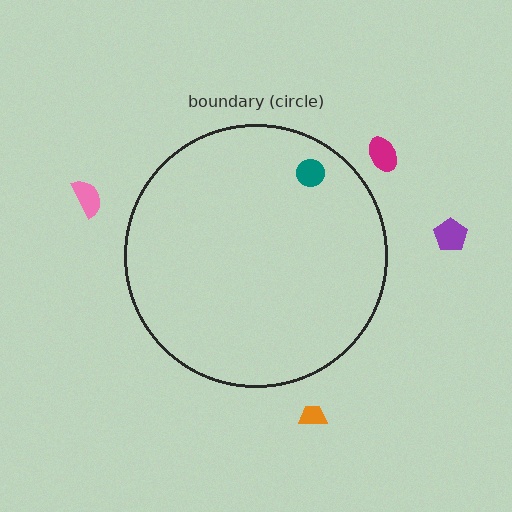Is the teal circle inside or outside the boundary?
Inside.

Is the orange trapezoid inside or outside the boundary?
Outside.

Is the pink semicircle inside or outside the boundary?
Outside.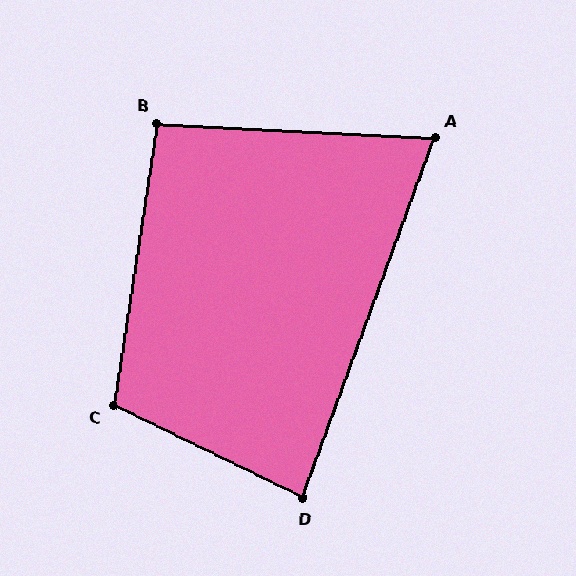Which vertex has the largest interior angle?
C, at approximately 107 degrees.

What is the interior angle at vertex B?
Approximately 96 degrees (obtuse).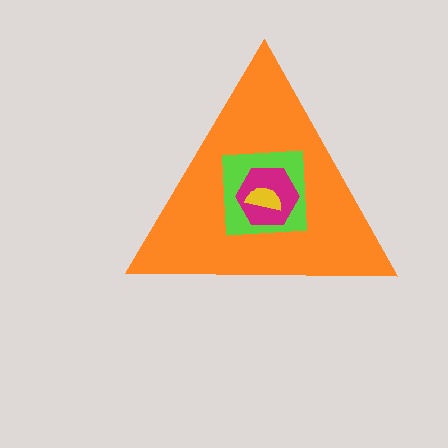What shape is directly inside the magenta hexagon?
The yellow semicircle.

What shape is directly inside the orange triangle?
The lime square.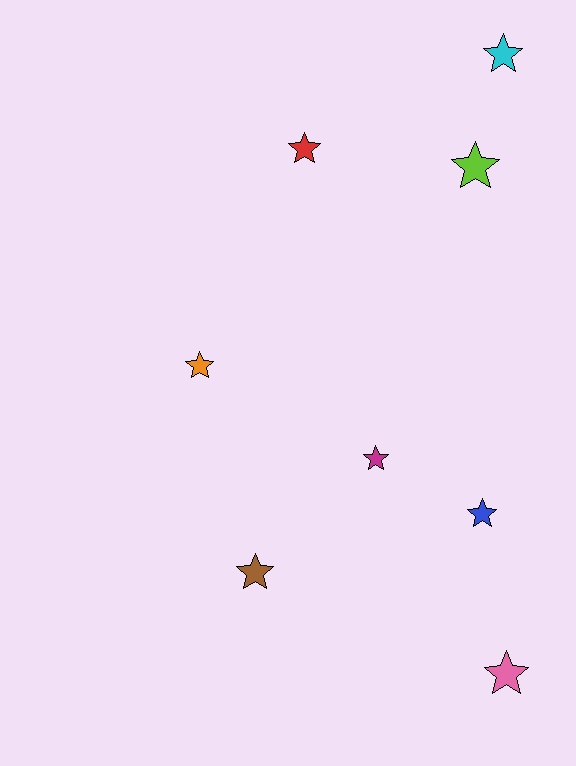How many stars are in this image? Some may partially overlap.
There are 8 stars.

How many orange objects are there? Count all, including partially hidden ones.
There is 1 orange object.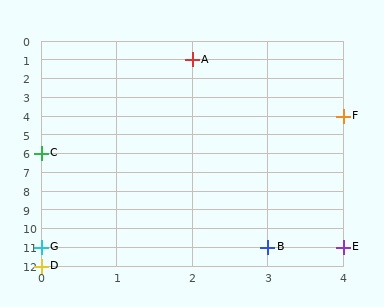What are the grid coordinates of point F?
Point F is at grid coordinates (4, 4).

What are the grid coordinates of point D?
Point D is at grid coordinates (0, 12).